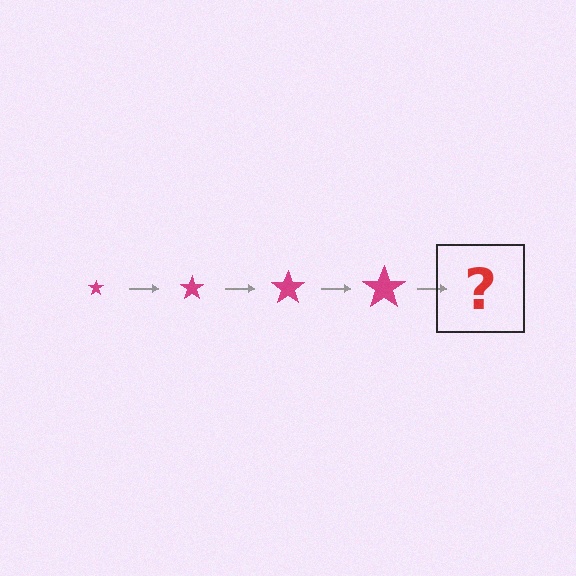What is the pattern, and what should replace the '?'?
The pattern is that the star gets progressively larger each step. The '?' should be a magenta star, larger than the previous one.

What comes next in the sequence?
The next element should be a magenta star, larger than the previous one.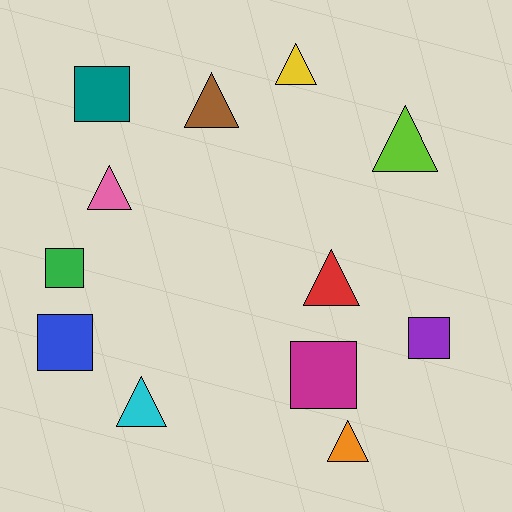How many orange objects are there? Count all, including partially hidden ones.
There is 1 orange object.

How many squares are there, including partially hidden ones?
There are 5 squares.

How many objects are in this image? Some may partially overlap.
There are 12 objects.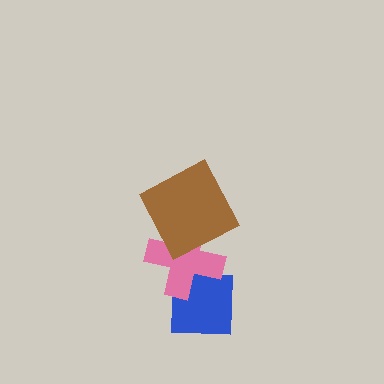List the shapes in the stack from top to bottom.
From top to bottom: the brown square, the pink cross, the blue square.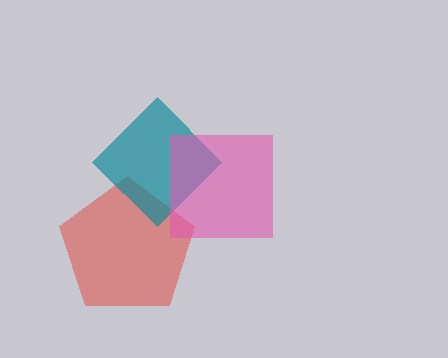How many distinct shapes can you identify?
There are 3 distinct shapes: a red pentagon, a teal diamond, a pink square.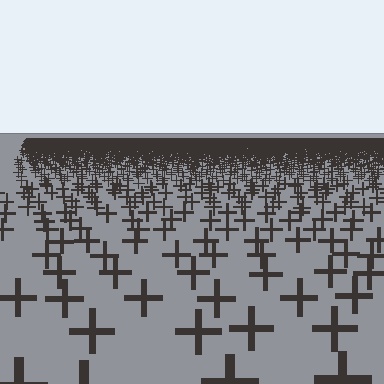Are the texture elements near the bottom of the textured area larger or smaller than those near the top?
Larger. Near the bottom, elements are closer to the viewer and appear at a bigger on-screen size.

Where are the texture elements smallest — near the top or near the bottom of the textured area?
Near the top.